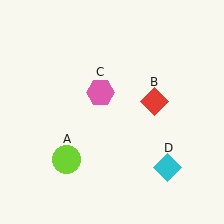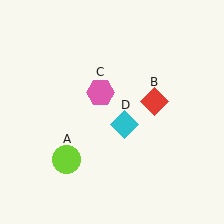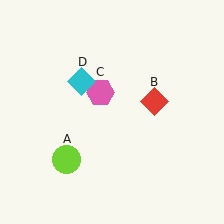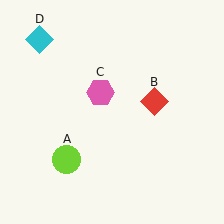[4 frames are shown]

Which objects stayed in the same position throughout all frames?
Lime circle (object A) and red diamond (object B) and pink hexagon (object C) remained stationary.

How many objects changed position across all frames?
1 object changed position: cyan diamond (object D).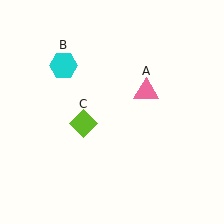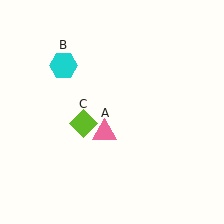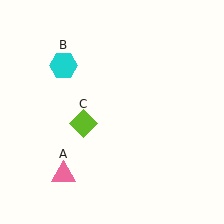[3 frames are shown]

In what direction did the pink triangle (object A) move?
The pink triangle (object A) moved down and to the left.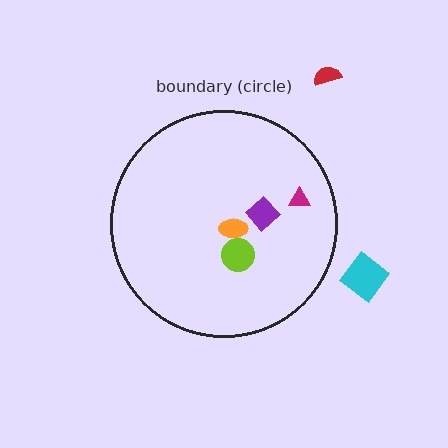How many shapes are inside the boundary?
4 inside, 2 outside.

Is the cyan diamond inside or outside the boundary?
Outside.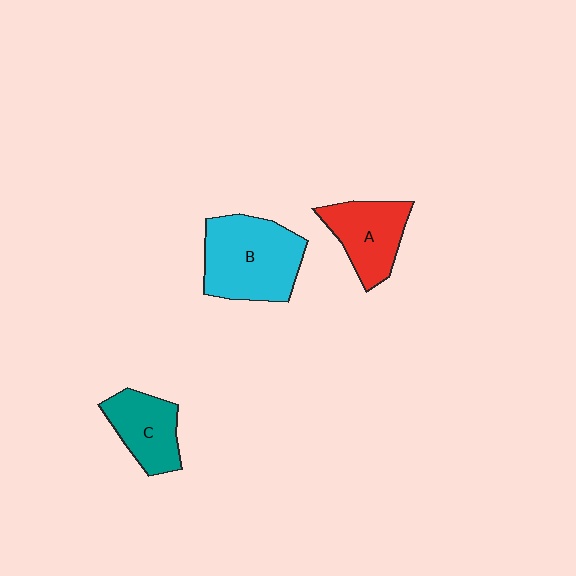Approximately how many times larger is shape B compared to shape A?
Approximately 1.5 times.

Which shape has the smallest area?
Shape C (teal).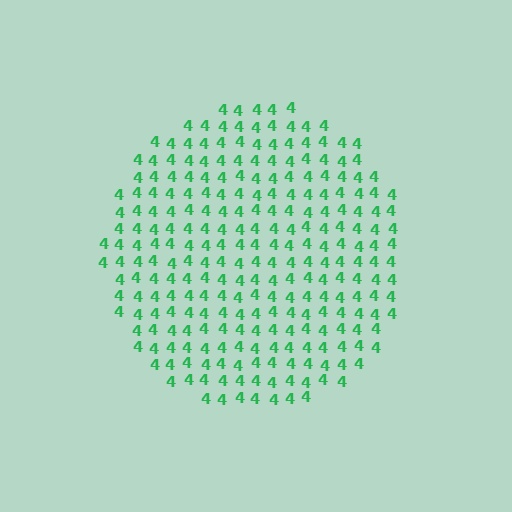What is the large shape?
The large shape is a circle.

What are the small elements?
The small elements are digit 4's.